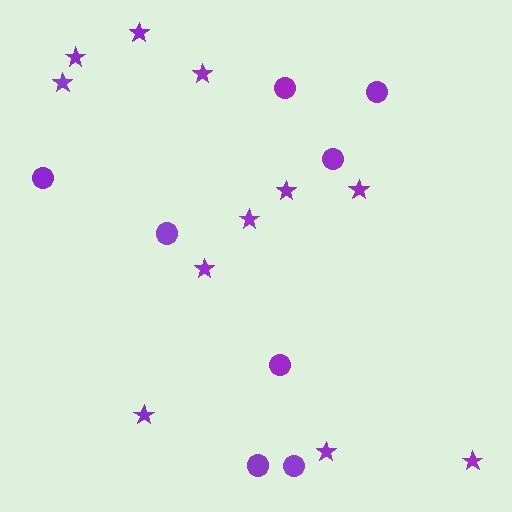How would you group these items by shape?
There are 2 groups: one group of circles (8) and one group of stars (11).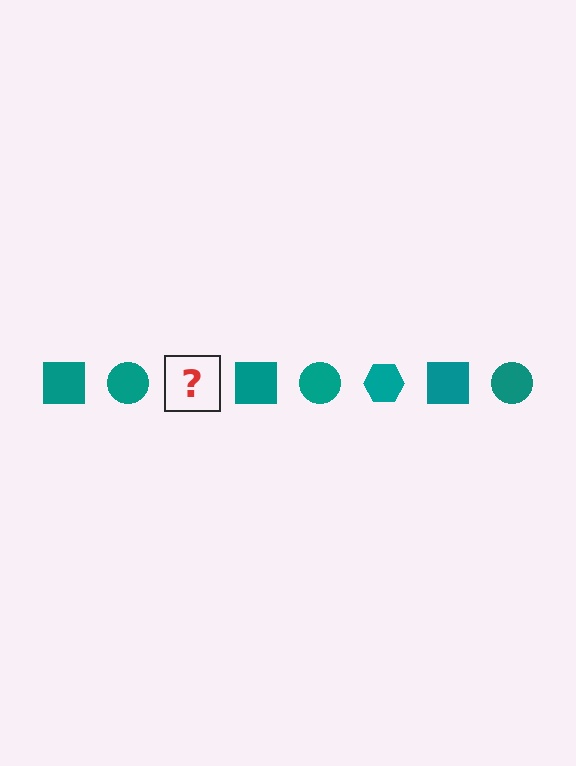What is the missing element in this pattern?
The missing element is a teal hexagon.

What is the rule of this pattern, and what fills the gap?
The rule is that the pattern cycles through square, circle, hexagon shapes in teal. The gap should be filled with a teal hexagon.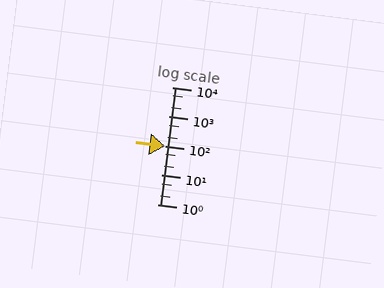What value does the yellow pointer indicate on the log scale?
The pointer indicates approximately 100.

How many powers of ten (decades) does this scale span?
The scale spans 4 decades, from 1 to 10000.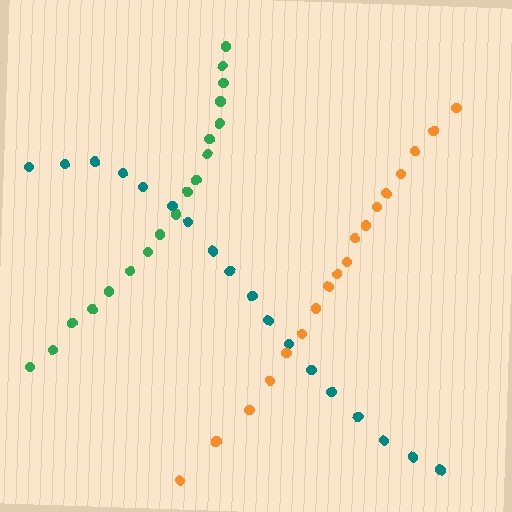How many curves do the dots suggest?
There are 3 distinct paths.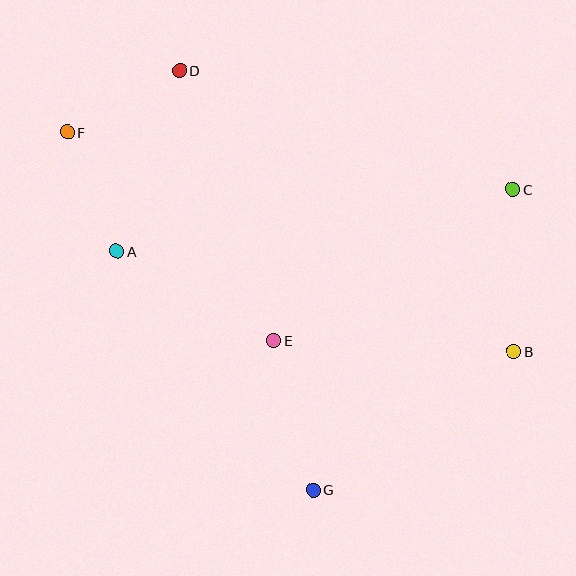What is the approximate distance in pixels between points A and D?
The distance between A and D is approximately 192 pixels.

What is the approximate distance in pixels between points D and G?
The distance between D and G is approximately 440 pixels.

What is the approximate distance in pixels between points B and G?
The distance between B and G is approximately 244 pixels.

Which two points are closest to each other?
Points D and F are closest to each other.